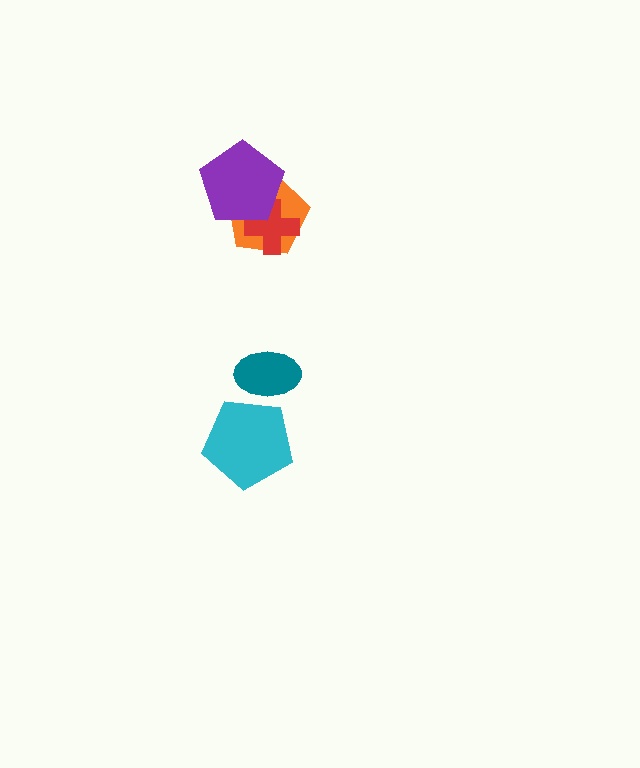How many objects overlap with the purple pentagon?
2 objects overlap with the purple pentagon.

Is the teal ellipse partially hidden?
No, no other shape covers it.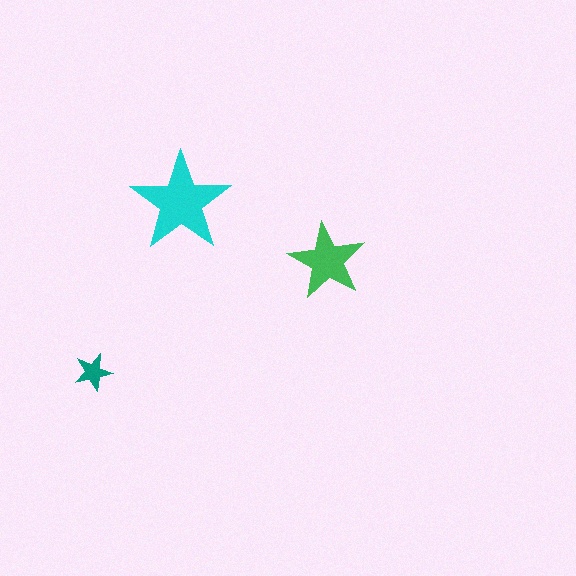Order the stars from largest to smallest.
the cyan one, the green one, the teal one.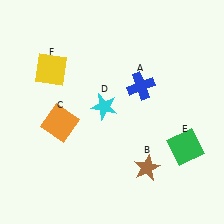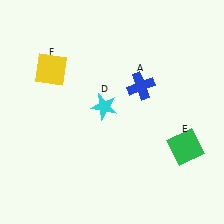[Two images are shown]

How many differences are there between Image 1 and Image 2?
There are 2 differences between the two images.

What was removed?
The brown star (B), the orange square (C) were removed in Image 2.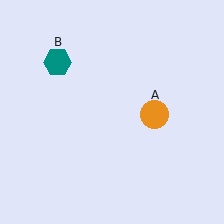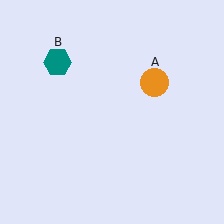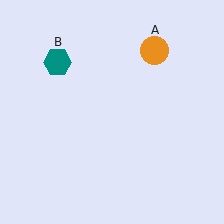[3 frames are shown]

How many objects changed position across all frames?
1 object changed position: orange circle (object A).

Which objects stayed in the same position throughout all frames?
Teal hexagon (object B) remained stationary.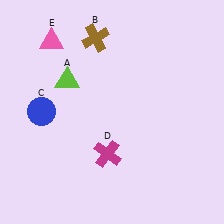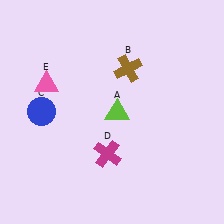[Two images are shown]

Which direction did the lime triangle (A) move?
The lime triangle (A) moved right.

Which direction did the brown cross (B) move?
The brown cross (B) moved right.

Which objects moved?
The objects that moved are: the lime triangle (A), the brown cross (B), the pink triangle (E).